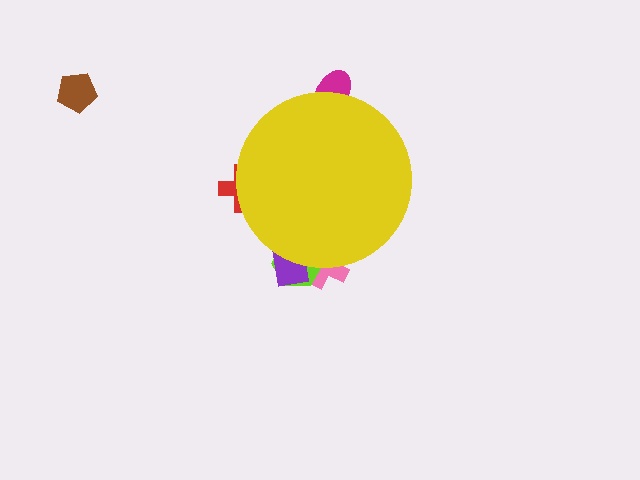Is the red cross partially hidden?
Yes, the red cross is partially hidden behind the yellow circle.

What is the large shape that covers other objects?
A yellow circle.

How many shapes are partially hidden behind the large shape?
5 shapes are partially hidden.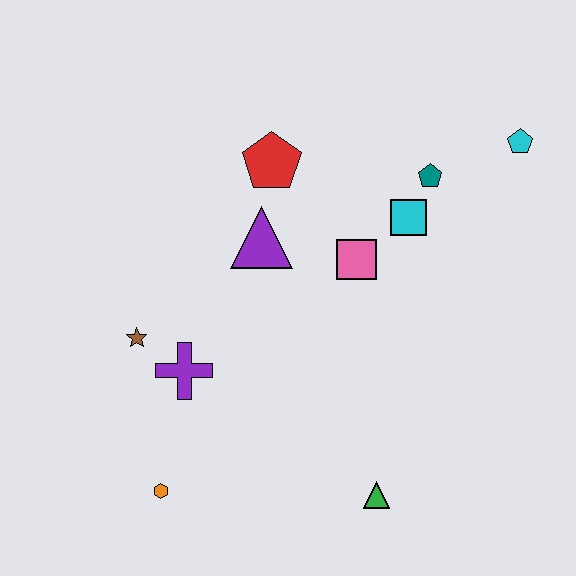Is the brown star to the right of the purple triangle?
No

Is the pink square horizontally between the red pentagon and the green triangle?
Yes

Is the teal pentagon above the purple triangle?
Yes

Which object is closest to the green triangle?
The orange hexagon is closest to the green triangle.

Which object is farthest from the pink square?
The orange hexagon is farthest from the pink square.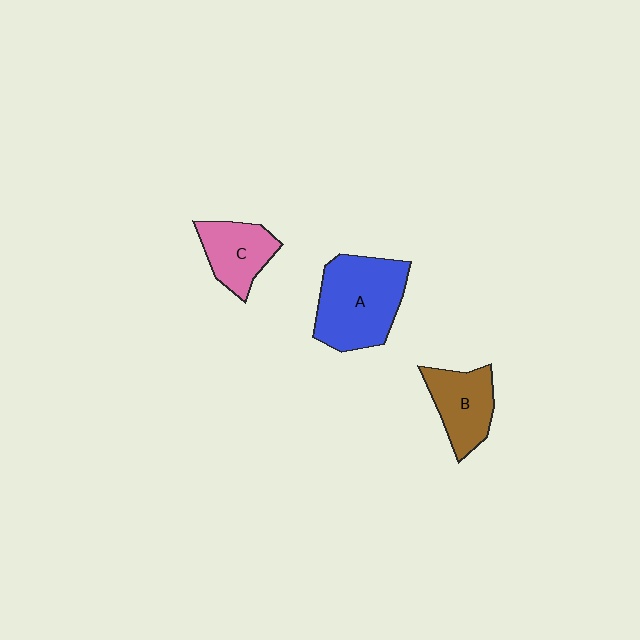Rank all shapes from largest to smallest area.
From largest to smallest: A (blue), B (brown), C (pink).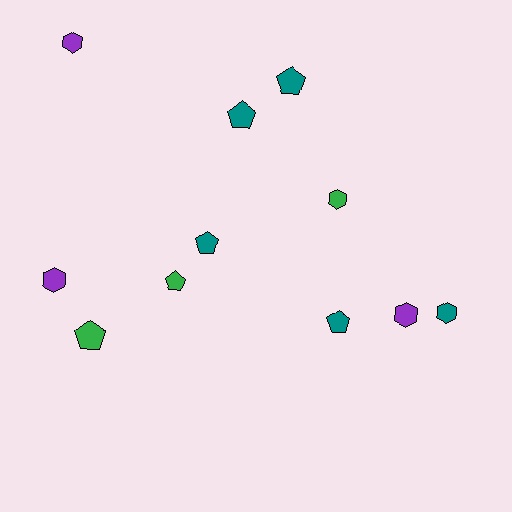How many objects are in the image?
There are 11 objects.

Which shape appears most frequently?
Pentagon, with 6 objects.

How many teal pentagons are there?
There are 4 teal pentagons.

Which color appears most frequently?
Teal, with 5 objects.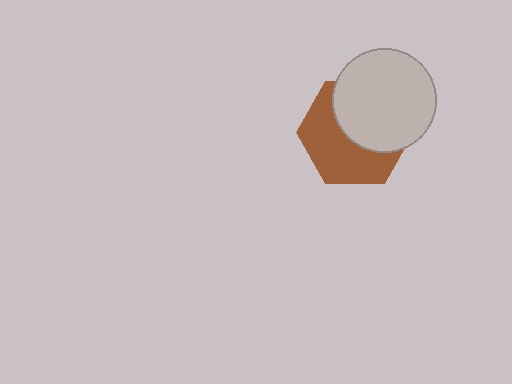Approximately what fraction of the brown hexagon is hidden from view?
Roughly 48% of the brown hexagon is hidden behind the light gray circle.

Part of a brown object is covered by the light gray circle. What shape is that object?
It is a hexagon.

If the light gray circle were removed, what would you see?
You would see the complete brown hexagon.